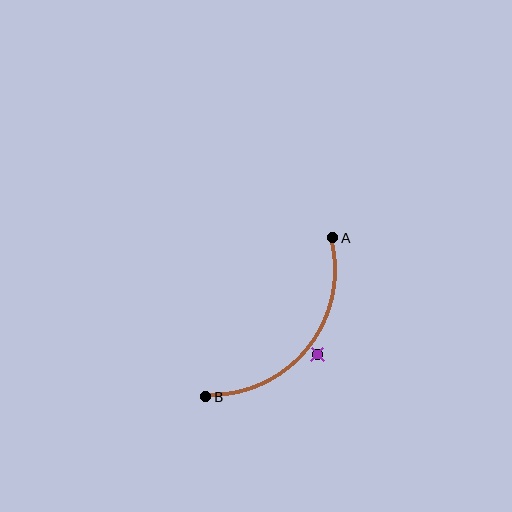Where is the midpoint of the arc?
The arc midpoint is the point on the curve farthest from the straight line joining A and B. It sits below and to the right of that line.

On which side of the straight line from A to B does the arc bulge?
The arc bulges below and to the right of the straight line connecting A and B.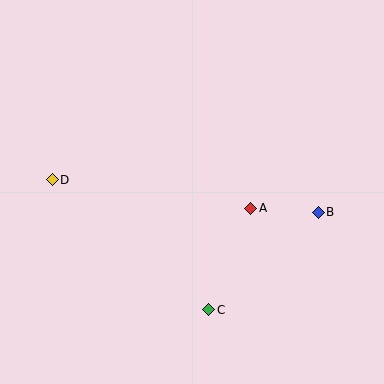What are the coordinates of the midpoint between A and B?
The midpoint between A and B is at (285, 210).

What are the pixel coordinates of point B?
Point B is at (318, 212).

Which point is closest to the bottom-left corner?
Point D is closest to the bottom-left corner.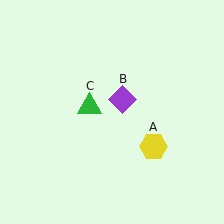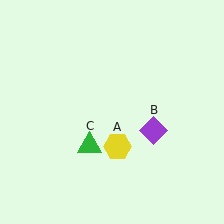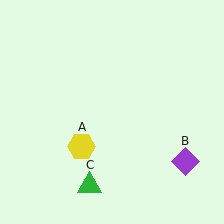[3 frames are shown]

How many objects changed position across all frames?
3 objects changed position: yellow hexagon (object A), purple diamond (object B), green triangle (object C).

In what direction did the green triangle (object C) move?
The green triangle (object C) moved down.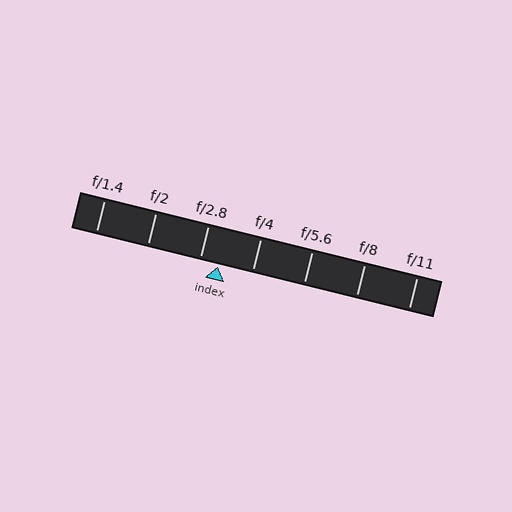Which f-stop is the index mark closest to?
The index mark is closest to f/2.8.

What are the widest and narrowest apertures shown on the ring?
The widest aperture shown is f/1.4 and the narrowest is f/11.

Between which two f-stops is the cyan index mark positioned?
The index mark is between f/2.8 and f/4.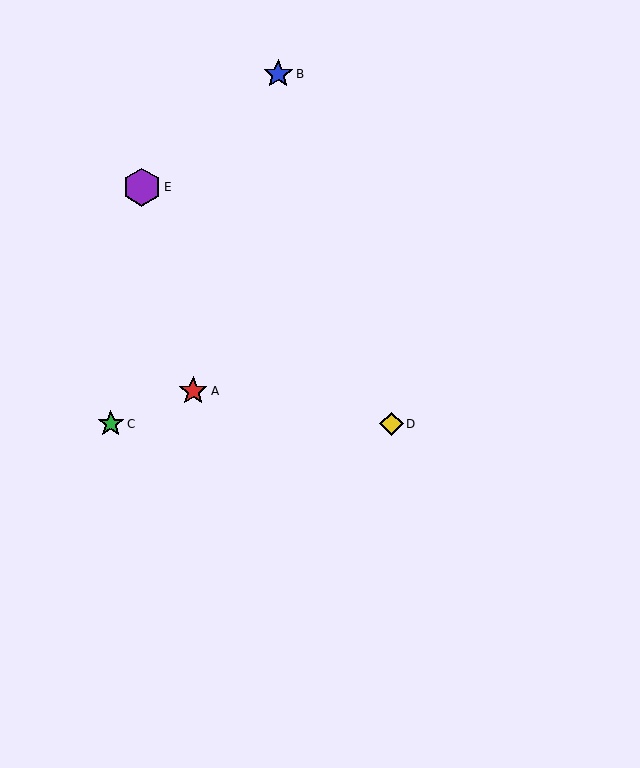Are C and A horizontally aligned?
No, C is at y≈424 and A is at y≈391.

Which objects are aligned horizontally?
Objects C, D are aligned horizontally.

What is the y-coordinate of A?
Object A is at y≈391.